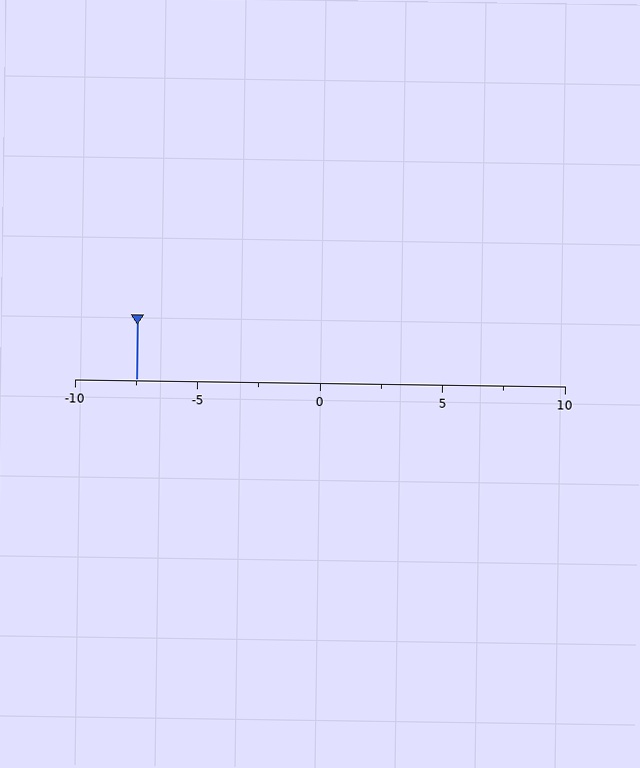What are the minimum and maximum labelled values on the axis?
The axis runs from -10 to 10.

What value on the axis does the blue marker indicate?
The marker indicates approximately -7.5.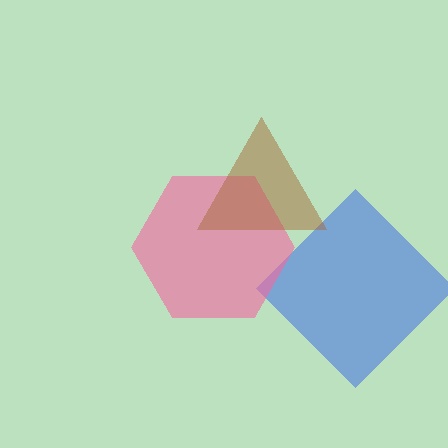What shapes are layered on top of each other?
The layered shapes are: a blue diamond, a pink hexagon, a brown triangle.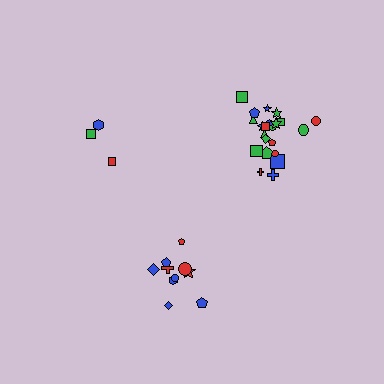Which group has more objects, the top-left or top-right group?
The top-right group.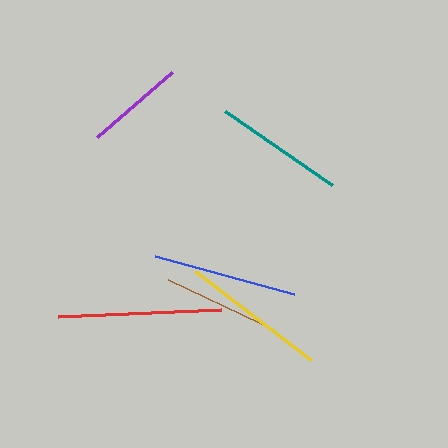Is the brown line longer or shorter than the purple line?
The brown line is longer than the purple line.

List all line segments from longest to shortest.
From longest to shortest: red, yellow, blue, teal, brown, purple.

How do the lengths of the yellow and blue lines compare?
The yellow and blue lines are approximately the same length.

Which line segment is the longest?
The red line is the longest at approximately 163 pixels.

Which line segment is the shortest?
The purple line is the shortest at approximately 100 pixels.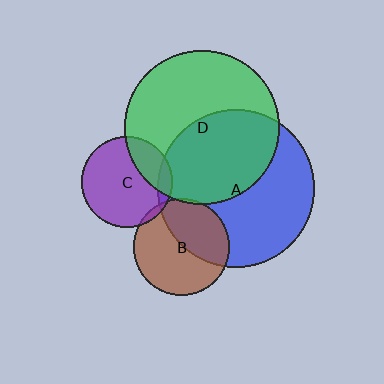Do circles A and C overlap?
Yes.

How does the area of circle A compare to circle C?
Approximately 3.0 times.